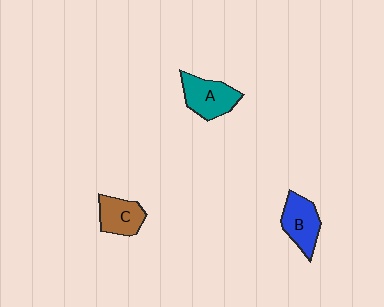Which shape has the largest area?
Shape A (teal).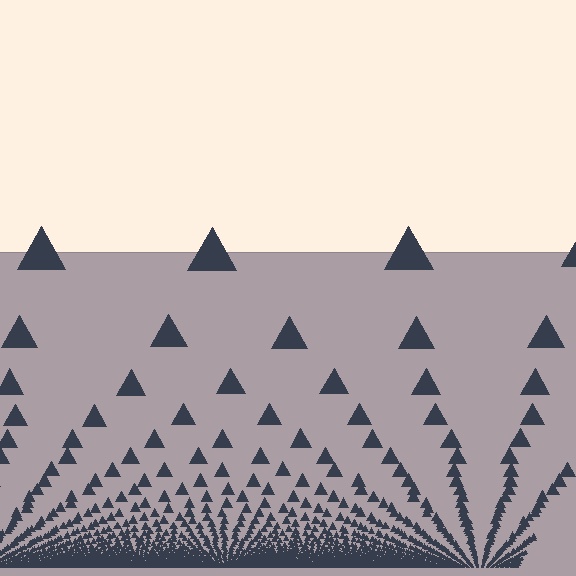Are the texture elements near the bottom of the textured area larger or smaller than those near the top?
Smaller. The gradient is inverted — elements near the bottom are smaller and denser.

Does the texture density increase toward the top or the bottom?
Density increases toward the bottom.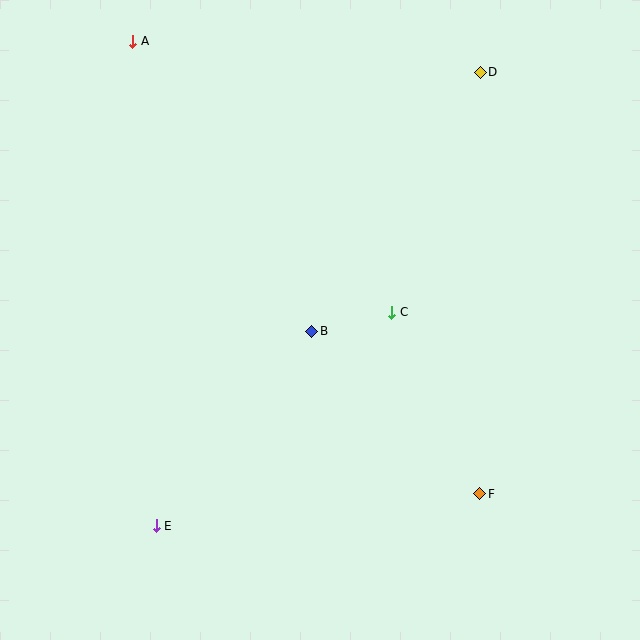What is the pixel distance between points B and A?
The distance between B and A is 341 pixels.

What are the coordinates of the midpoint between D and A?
The midpoint between D and A is at (307, 57).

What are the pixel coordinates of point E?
Point E is at (156, 526).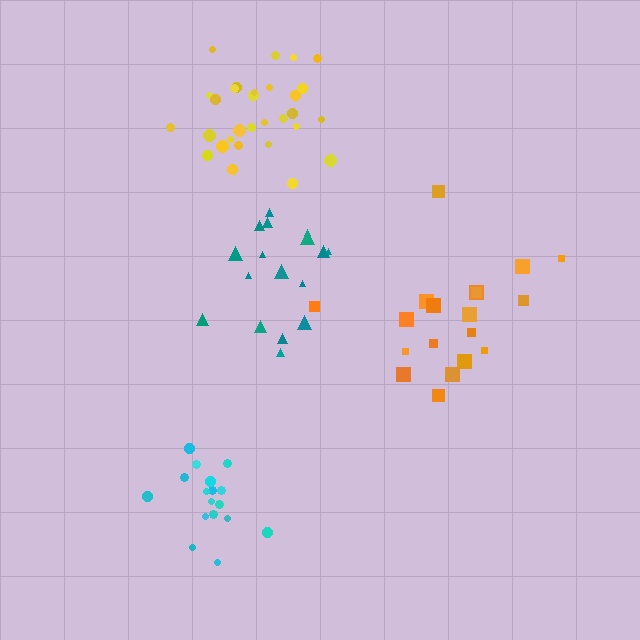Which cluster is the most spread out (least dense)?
Teal.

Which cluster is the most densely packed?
Cyan.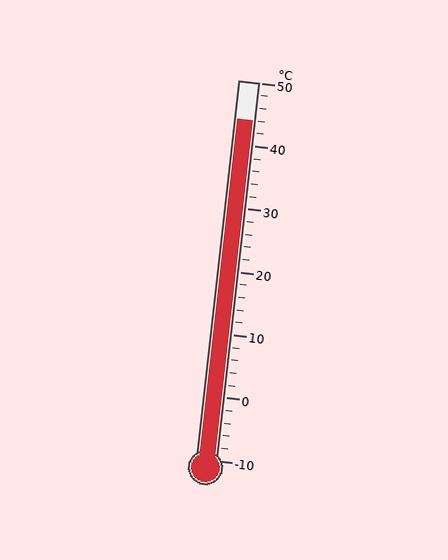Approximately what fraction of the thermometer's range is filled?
The thermometer is filled to approximately 90% of its range.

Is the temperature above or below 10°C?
The temperature is above 10°C.